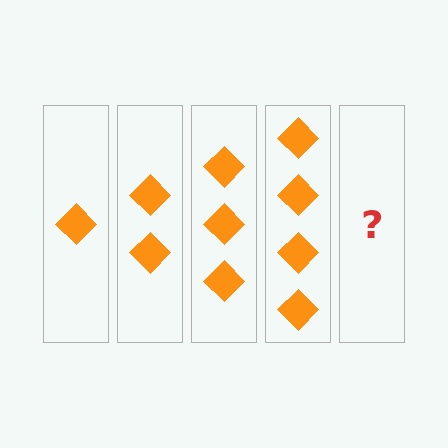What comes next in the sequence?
The next element should be 5 diamonds.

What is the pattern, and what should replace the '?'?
The pattern is that each step adds one more diamond. The '?' should be 5 diamonds.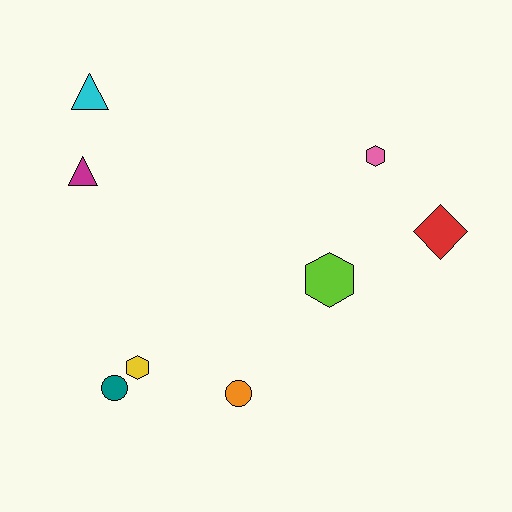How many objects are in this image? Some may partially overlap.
There are 8 objects.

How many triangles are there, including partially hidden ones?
There are 2 triangles.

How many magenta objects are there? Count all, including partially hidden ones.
There is 1 magenta object.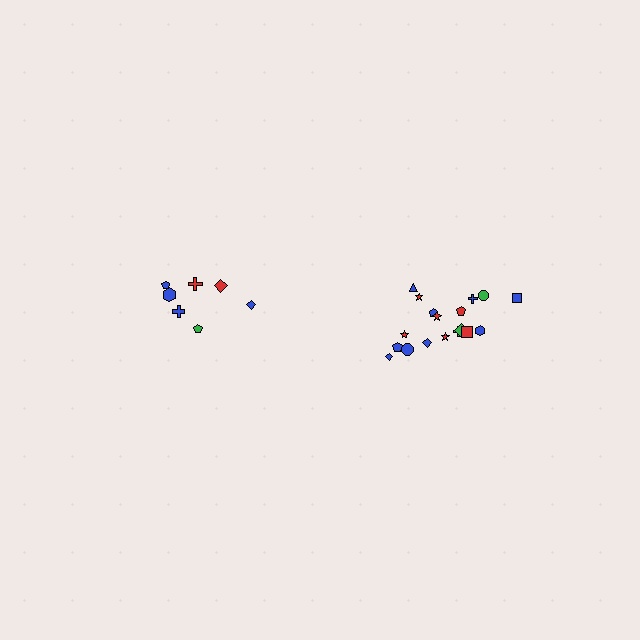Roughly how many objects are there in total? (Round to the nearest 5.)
Roughly 25 objects in total.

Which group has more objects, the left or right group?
The right group.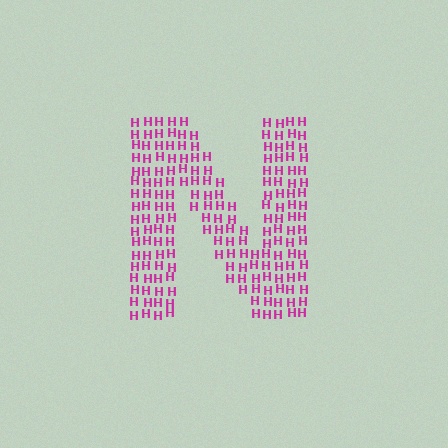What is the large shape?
The large shape is the letter N.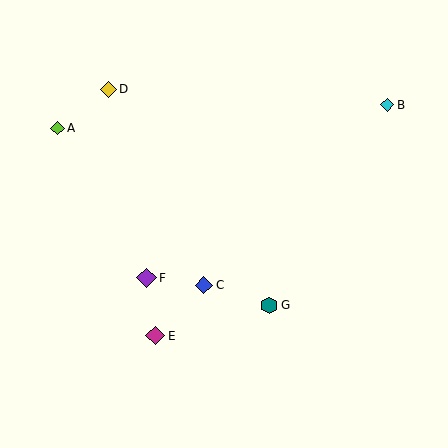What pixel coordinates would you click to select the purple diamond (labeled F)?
Click at (146, 278) to select the purple diamond F.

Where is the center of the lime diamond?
The center of the lime diamond is at (57, 128).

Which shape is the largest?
The purple diamond (labeled F) is the largest.